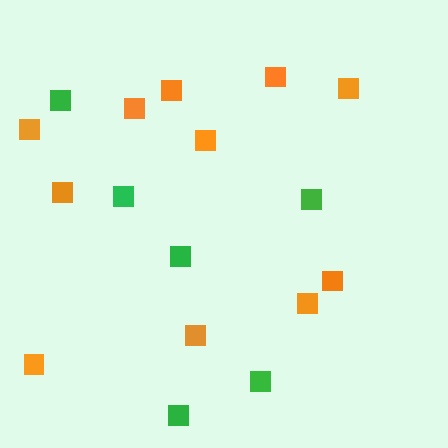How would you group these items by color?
There are 2 groups: one group of green squares (6) and one group of orange squares (11).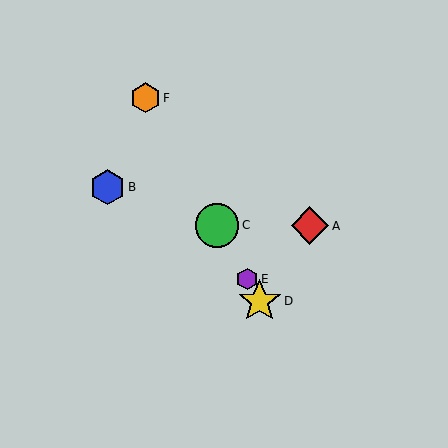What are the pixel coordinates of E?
Object E is at (247, 279).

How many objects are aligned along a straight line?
4 objects (C, D, E, F) are aligned along a straight line.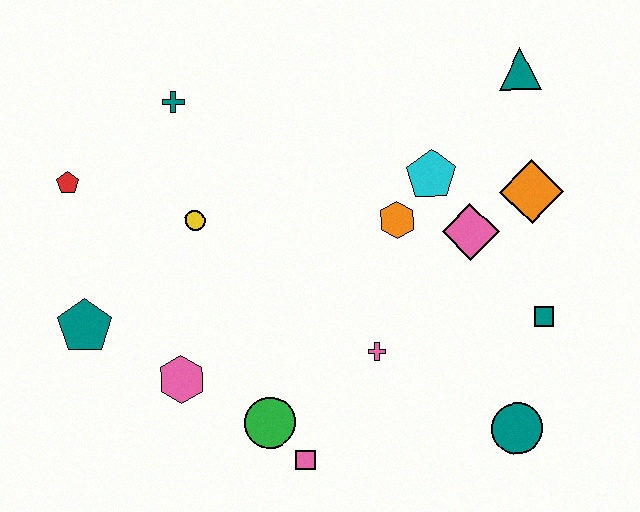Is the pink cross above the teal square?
No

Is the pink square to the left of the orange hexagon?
Yes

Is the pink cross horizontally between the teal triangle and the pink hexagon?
Yes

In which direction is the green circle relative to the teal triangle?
The green circle is below the teal triangle.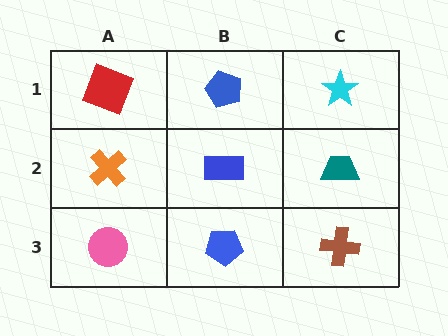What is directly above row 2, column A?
A red square.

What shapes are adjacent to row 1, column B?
A blue rectangle (row 2, column B), a red square (row 1, column A), a cyan star (row 1, column C).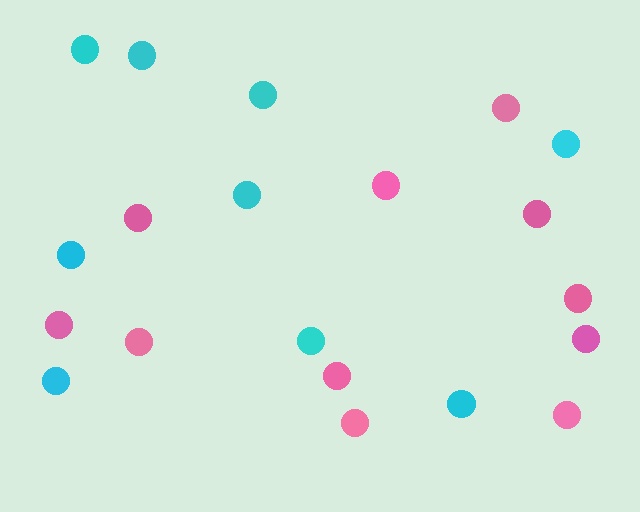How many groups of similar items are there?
There are 2 groups: one group of cyan circles (9) and one group of pink circles (11).